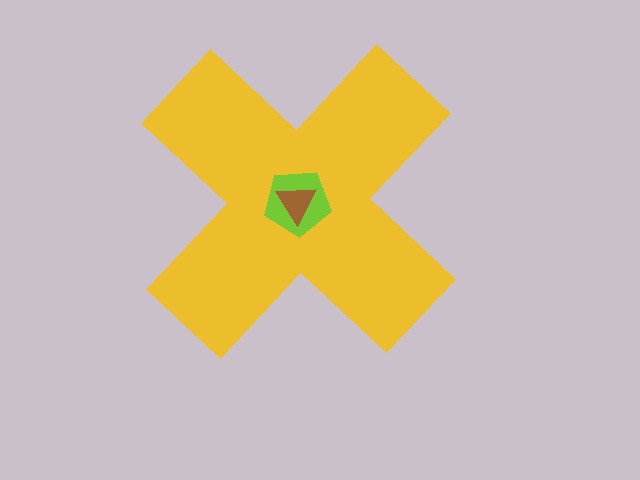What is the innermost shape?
The brown triangle.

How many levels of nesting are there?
3.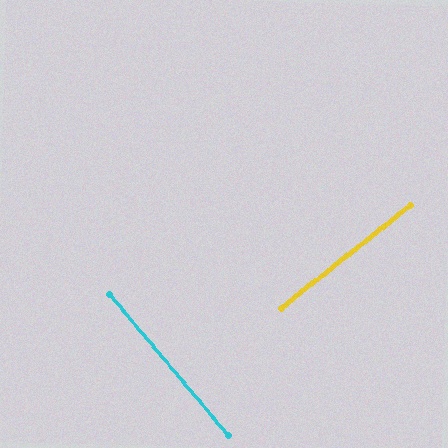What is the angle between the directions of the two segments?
Approximately 88 degrees.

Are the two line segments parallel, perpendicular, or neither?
Perpendicular — they meet at approximately 88°.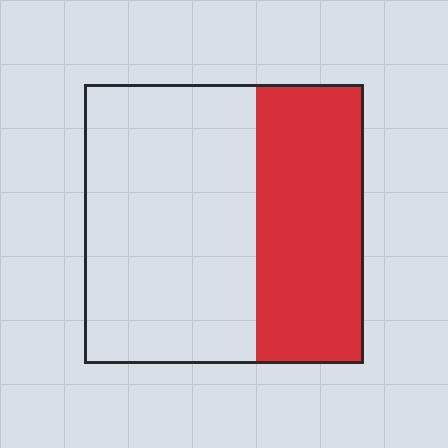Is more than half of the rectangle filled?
No.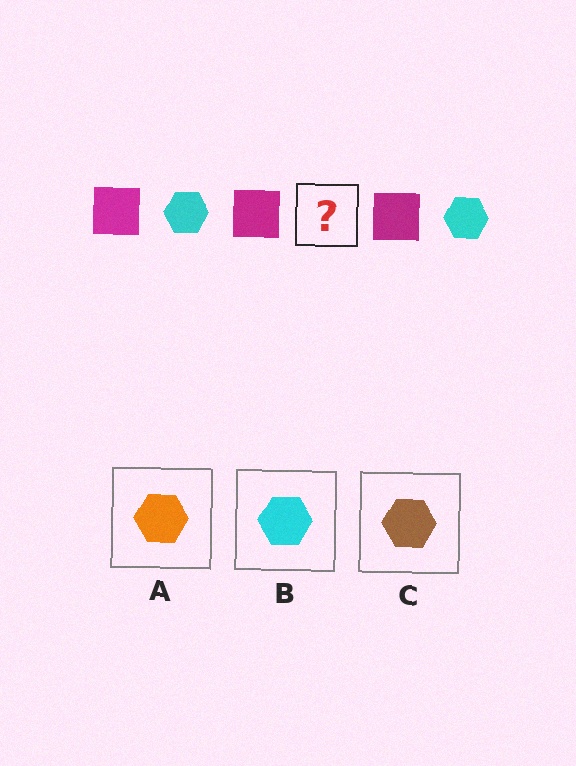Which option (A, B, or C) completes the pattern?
B.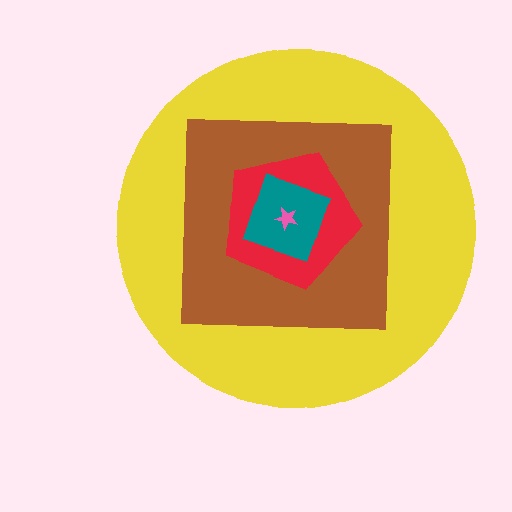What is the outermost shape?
The yellow circle.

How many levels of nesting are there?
5.